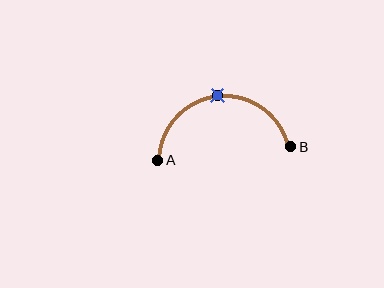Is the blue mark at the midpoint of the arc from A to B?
Yes. The blue mark lies on the arc at equal arc-length from both A and B — it is the arc midpoint.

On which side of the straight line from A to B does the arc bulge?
The arc bulges above the straight line connecting A and B.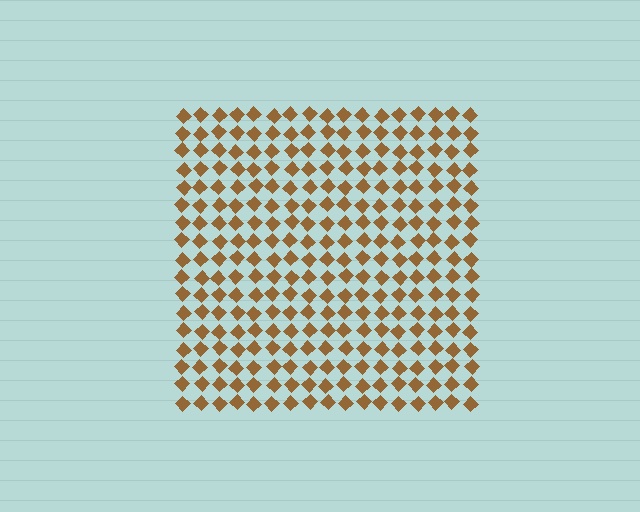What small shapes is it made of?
It is made of small diamonds.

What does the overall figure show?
The overall figure shows a square.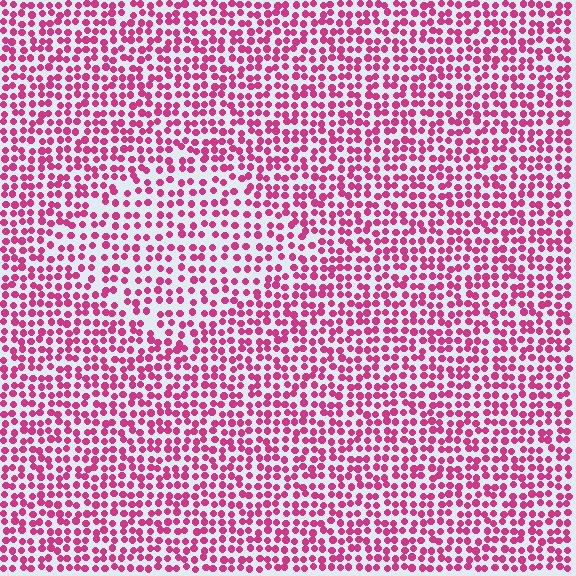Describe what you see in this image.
The image contains small magenta elements arranged at two different densities. A diamond-shaped region is visible where the elements are less densely packed than the surrounding area.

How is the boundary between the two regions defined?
The boundary is defined by a change in element density (approximately 1.5x ratio). All elements are the same color, size, and shape.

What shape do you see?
I see a diamond.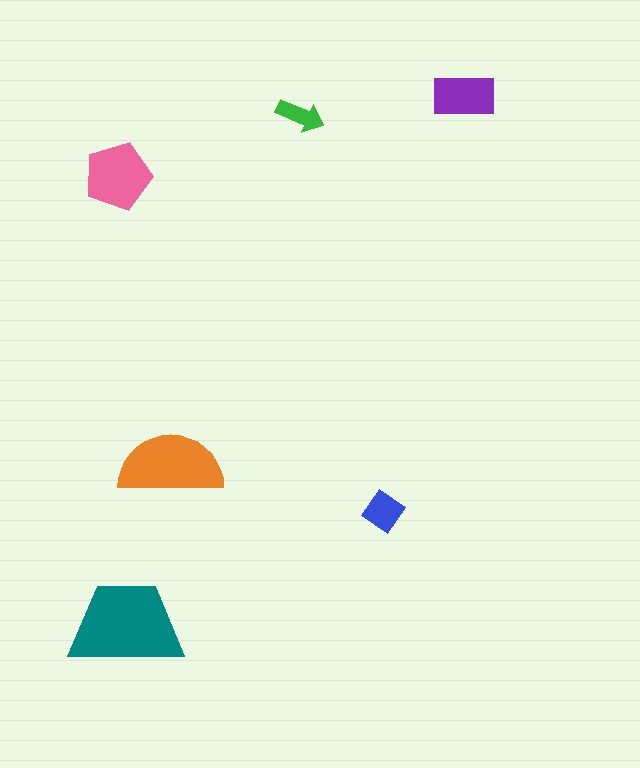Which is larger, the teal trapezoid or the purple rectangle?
The teal trapezoid.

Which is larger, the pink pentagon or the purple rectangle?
The pink pentagon.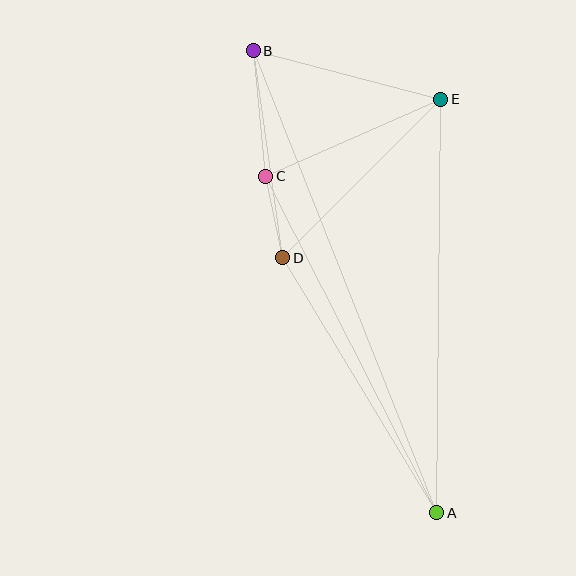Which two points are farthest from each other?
Points A and B are farthest from each other.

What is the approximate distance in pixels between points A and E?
The distance between A and E is approximately 413 pixels.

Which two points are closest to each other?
Points C and D are closest to each other.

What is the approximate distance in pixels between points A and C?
The distance between A and C is approximately 378 pixels.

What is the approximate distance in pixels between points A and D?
The distance between A and D is approximately 298 pixels.